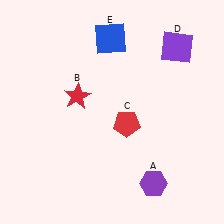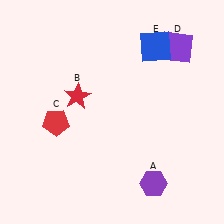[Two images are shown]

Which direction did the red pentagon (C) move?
The red pentagon (C) moved left.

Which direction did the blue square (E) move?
The blue square (E) moved right.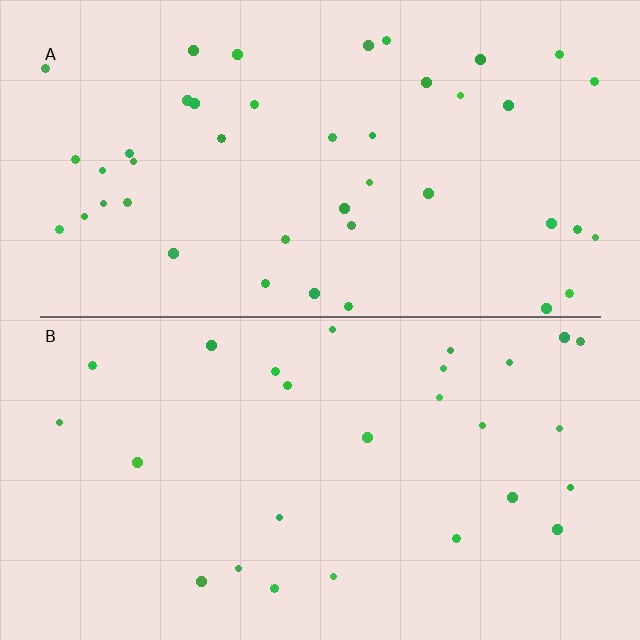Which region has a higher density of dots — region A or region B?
A (the top).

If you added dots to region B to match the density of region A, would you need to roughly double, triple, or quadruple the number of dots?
Approximately double.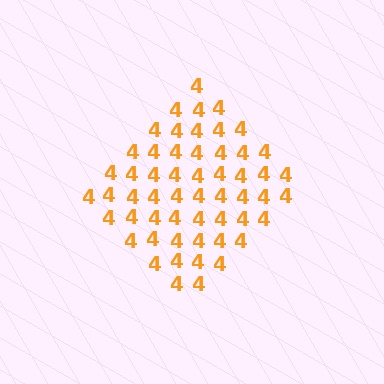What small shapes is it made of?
It is made of small digit 4's.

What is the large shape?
The large shape is a diamond.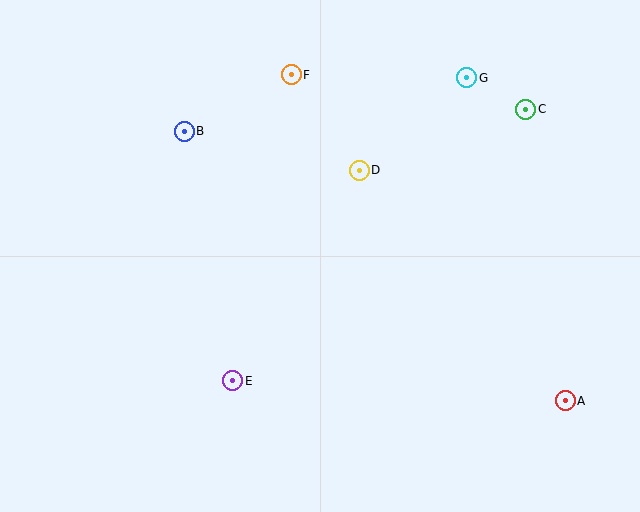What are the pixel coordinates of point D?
Point D is at (359, 170).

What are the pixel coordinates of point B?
Point B is at (184, 131).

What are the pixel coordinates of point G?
Point G is at (467, 78).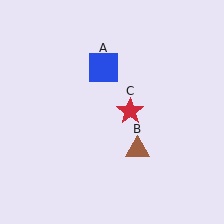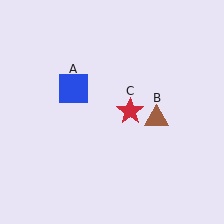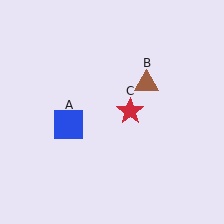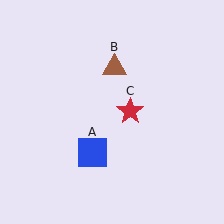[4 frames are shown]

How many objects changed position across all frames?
2 objects changed position: blue square (object A), brown triangle (object B).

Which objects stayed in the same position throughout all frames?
Red star (object C) remained stationary.